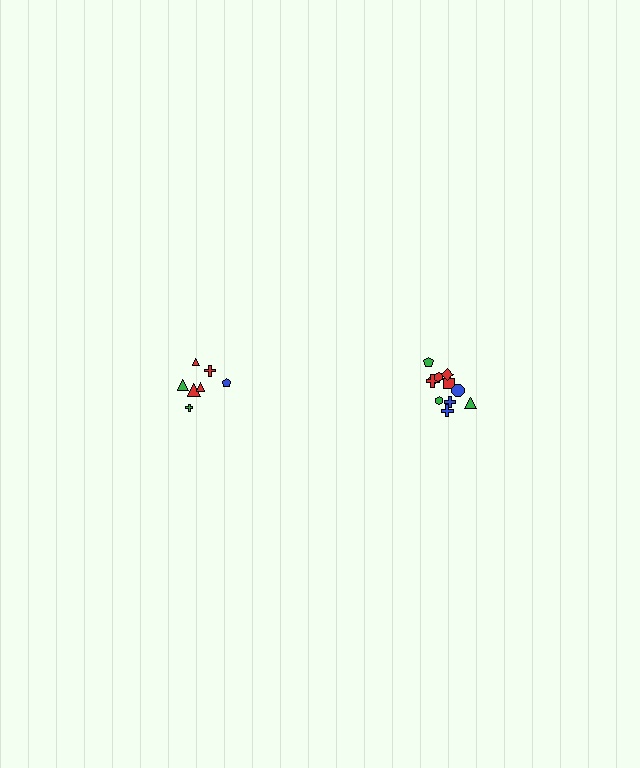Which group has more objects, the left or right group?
The right group.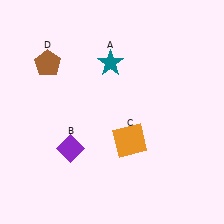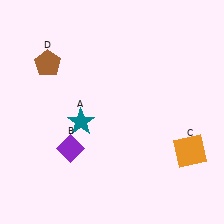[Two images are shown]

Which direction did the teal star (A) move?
The teal star (A) moved down.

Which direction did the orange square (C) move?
The orange square (C) moved right.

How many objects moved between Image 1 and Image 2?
2 objects moved between the two images.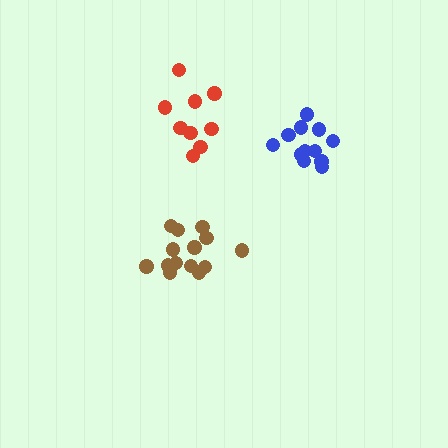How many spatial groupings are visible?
There are 3 spatial groupings.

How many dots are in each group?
Group 1: 12 dots, Group 2: 9 dots, Group 3: 14 dots (35 total).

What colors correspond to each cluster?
The clusters are colored: blue, red, brown.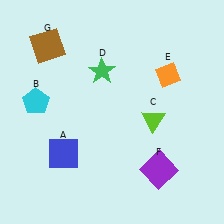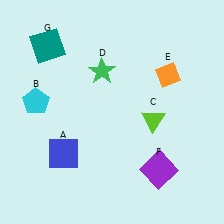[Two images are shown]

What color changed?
The square (G) changed from brown in Image 1 to teal in Image 2.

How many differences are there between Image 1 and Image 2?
There is 1 difference between the two images.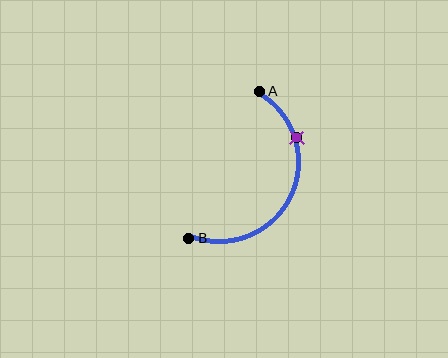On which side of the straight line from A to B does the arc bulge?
The arc bulges to the right of the straight line connecting A and B.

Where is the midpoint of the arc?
The arc midpoint is the point on the curve farthest from the straight line joining A and B. It sits to the right of that line.